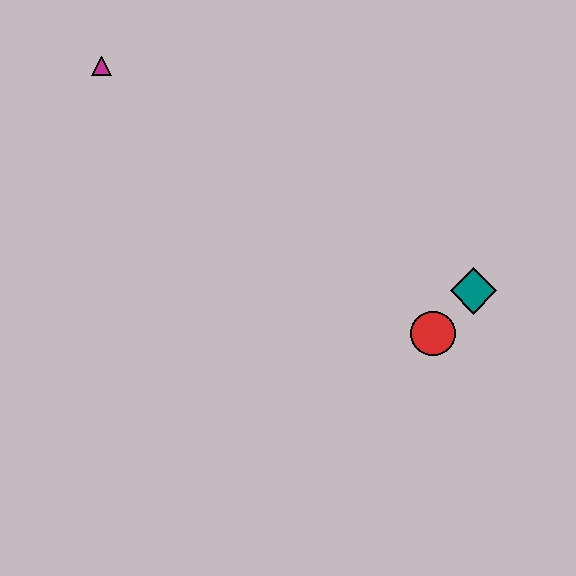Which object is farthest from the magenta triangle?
The teal diamond is farthest from the magenta triangle.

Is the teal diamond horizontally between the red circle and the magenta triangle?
No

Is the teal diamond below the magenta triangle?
Yes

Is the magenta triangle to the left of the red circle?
Yes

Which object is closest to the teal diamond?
The red circle is closest to the teal diamond.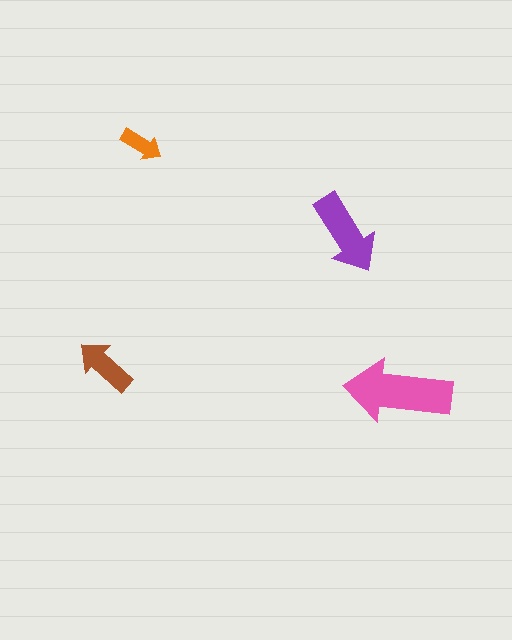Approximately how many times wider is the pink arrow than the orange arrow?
About 2.5 times wider.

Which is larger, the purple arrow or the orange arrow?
The purple one.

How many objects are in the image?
There are 4 objects in the image.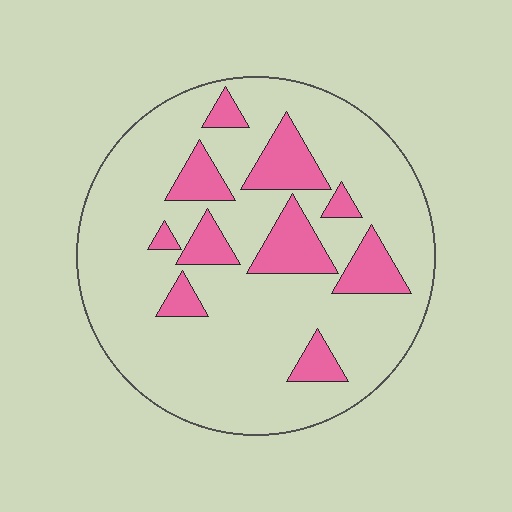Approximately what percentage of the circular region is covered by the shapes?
Approximately 20%.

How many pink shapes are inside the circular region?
10.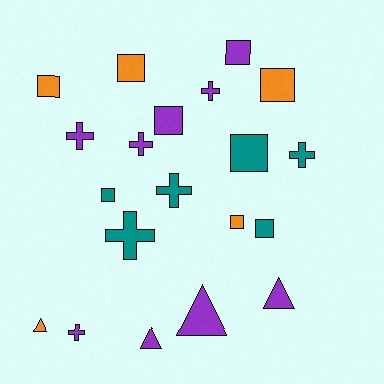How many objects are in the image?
There are 20 objects.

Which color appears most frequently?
Purple, with 9 objects.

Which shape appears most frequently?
Square, with 9 objects.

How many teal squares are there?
There are 3 teal squares.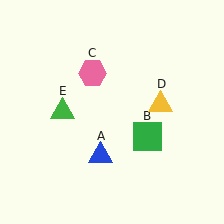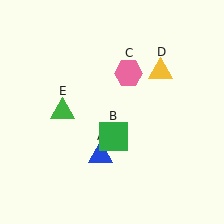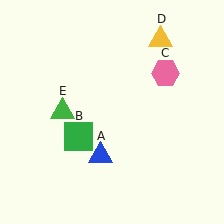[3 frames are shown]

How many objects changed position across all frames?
3 objects changed position: green square (object B), pink hexagon (object C), yellow triangle (object D).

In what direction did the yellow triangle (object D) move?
The yellow triangle (object D) moved up.